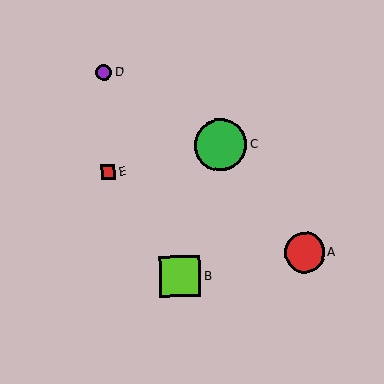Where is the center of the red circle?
The center of the red circle is at (305, 252).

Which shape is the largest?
The green circle (labeled C) is the largest.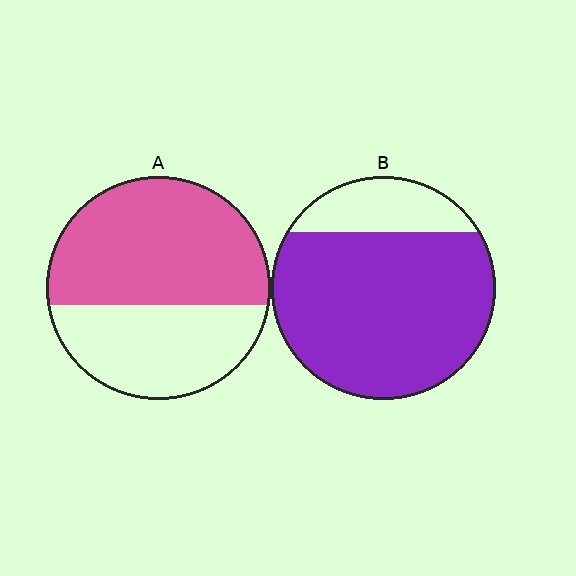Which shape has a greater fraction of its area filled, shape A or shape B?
Shape B.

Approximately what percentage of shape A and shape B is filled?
A is approximately 60% and B is approximately 80%.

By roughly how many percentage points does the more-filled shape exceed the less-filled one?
By roughly 20 percentage points (B over A).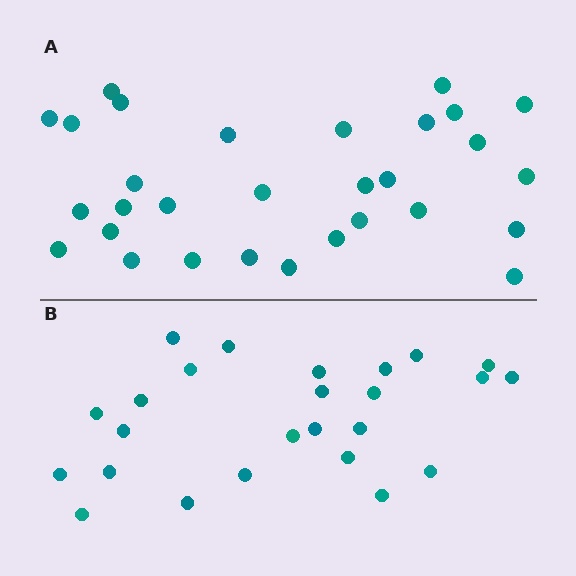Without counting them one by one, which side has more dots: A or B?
Region A (the top region) has more dots.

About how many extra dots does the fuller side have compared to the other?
Region A has about 5 more dots than region B.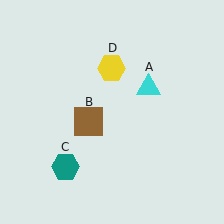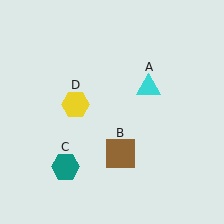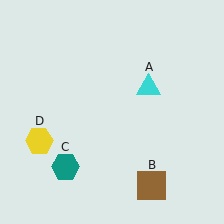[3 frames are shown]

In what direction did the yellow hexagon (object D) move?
The yellow hexagon (object D) moved down and to the left.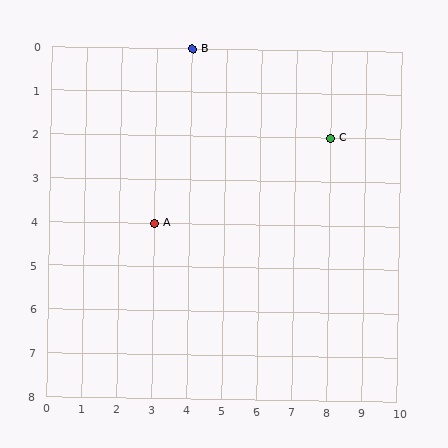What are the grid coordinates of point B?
Point B is at grid coordinates (4, 0).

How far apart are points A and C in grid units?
Points A and C are 5 columns and 2 rows apart (about 5.4 grid units diagonally).